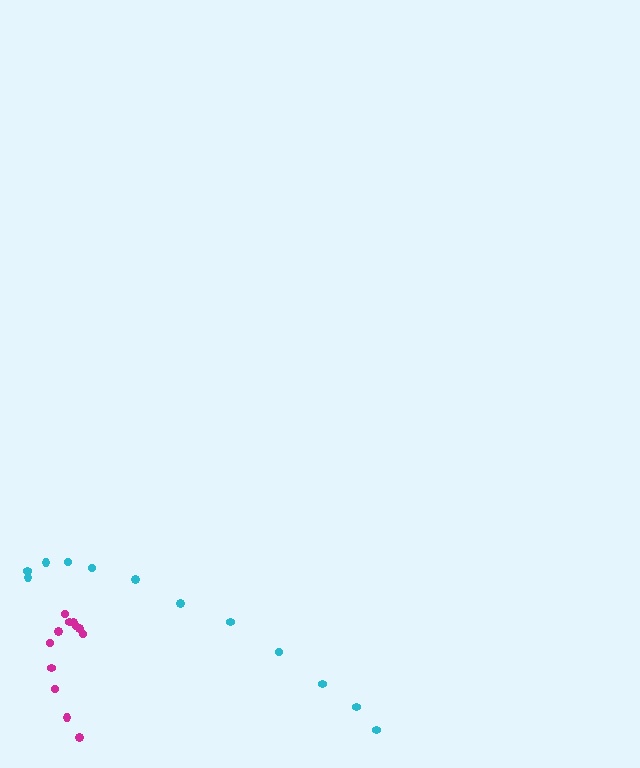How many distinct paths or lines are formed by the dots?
There are 2 distinct paths.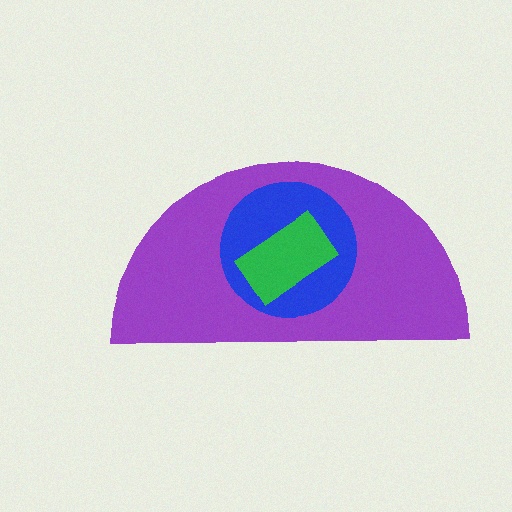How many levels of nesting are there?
3.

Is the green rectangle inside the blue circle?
Yes.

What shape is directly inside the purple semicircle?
The blue circle.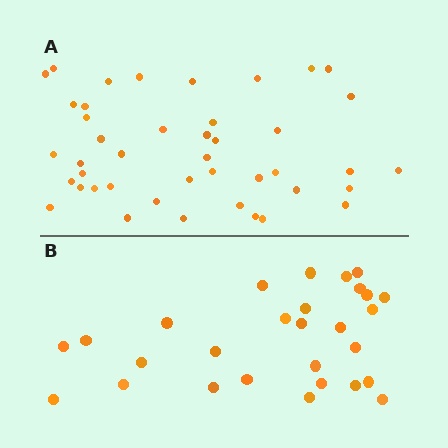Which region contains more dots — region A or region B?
Region A (the top region) has more dots.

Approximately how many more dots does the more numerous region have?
Region A has approximately 15 more dots than region B.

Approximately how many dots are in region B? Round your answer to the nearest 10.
About 30 dots. (The exact count is 28, which rounds to 30.)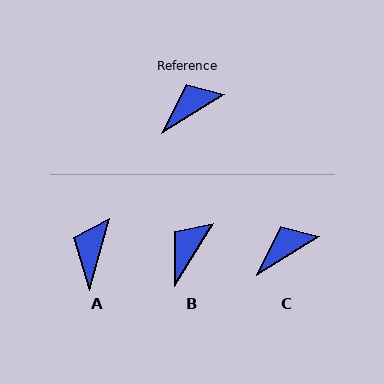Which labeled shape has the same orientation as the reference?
C.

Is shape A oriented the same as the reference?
No, it is off by about 43 degrees.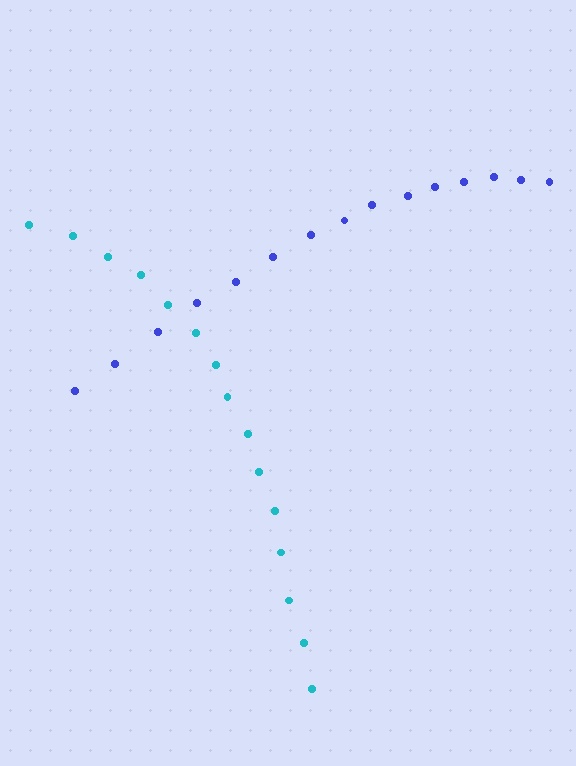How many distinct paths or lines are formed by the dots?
There are 2 distinct paths.